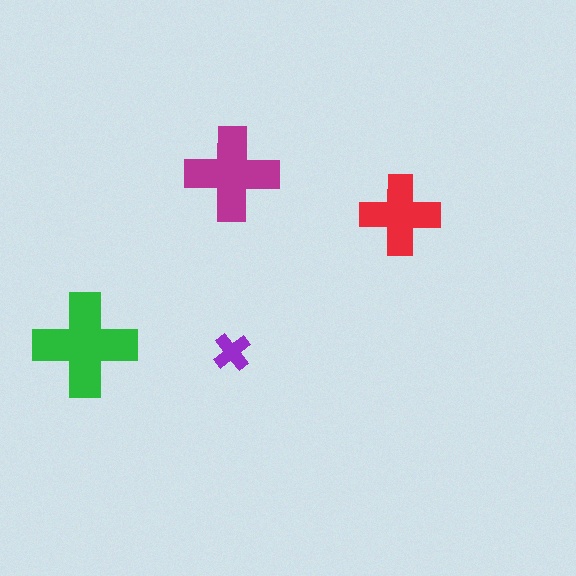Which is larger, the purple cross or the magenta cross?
The magenta one.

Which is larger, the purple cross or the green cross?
The green one.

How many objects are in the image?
There are 4 objects in the image.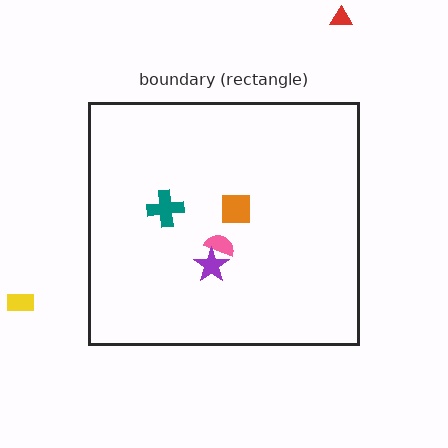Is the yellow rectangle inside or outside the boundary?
Outside.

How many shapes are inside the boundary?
4 inside, 2 outside.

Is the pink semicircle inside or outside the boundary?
Inside.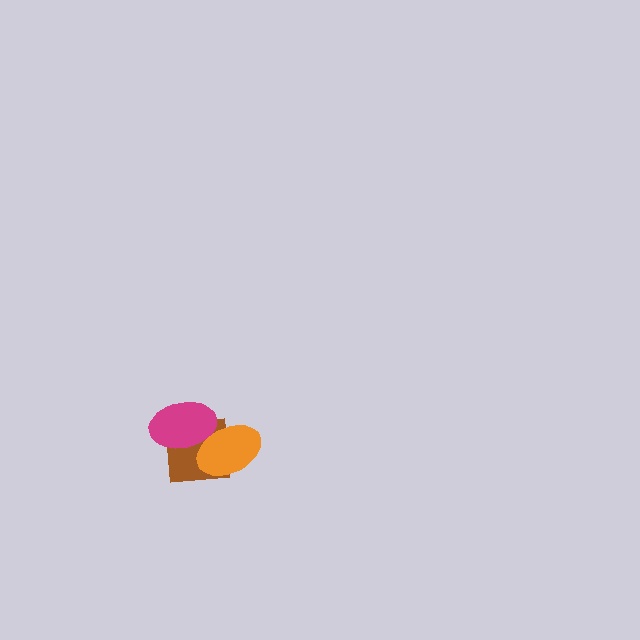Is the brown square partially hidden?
Yes, it is partially covered by another shape.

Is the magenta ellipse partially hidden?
Yes, it is partially covered by another shape.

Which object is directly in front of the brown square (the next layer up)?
The magenta ellipse is directly in front of the brown square.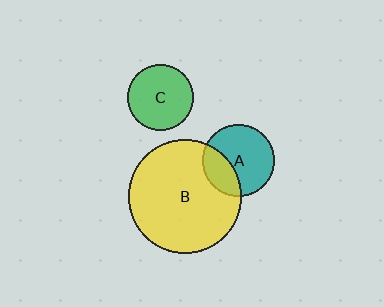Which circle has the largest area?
Circle B (yellow).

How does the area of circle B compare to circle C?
Approximately 3.0 times.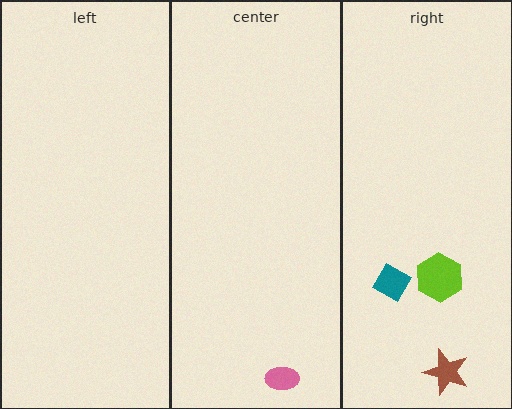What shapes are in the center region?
The pink ellipse.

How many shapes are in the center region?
1.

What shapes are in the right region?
The teal diamond, the lime hexagon, the brown star.